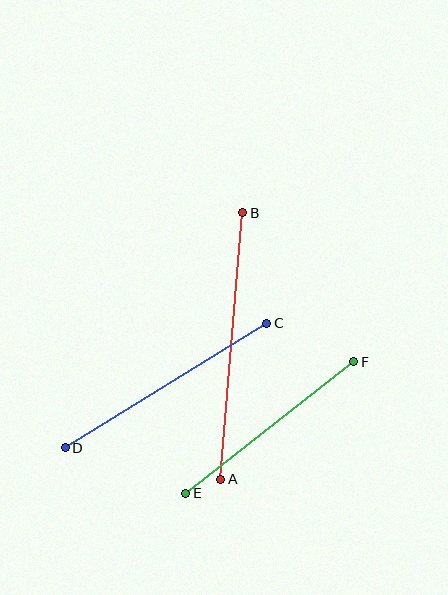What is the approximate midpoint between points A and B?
The midpoint is at approximately (232, 346) pixels.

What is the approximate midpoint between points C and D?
The midpoint is at approximately (166, 386) pixels.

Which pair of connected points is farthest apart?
Points A and B are farthest apart.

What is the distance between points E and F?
The distance is approximately 214 pixels.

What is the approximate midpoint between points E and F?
The midpoint is at approximately (270, 427) pixels.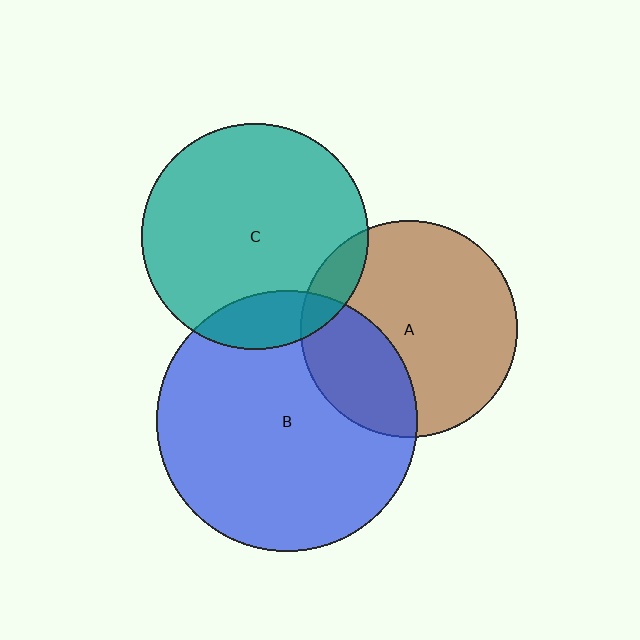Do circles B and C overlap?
Yes.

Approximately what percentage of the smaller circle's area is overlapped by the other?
Approximately 15%.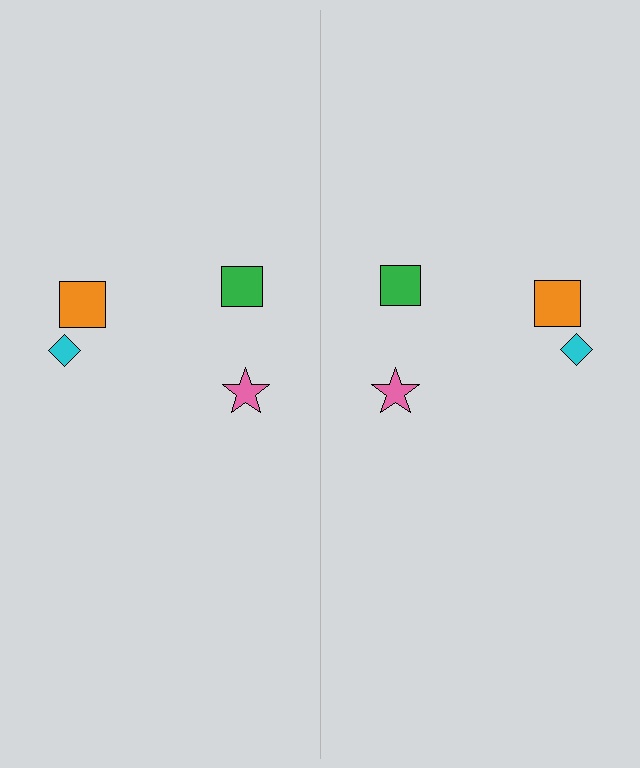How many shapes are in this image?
There are 8 shapes in this image.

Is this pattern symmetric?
Yes, this pattern has bilateral (reflection) symmetry.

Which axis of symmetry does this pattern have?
The pattern has a vertical axis of symmetry running through the center of the image.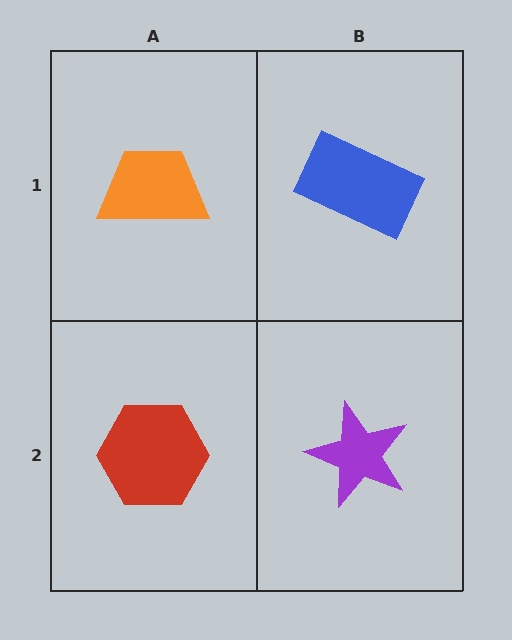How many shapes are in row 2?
2 shapes.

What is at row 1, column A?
An orange trapezoid.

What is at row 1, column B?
A blue rectangle.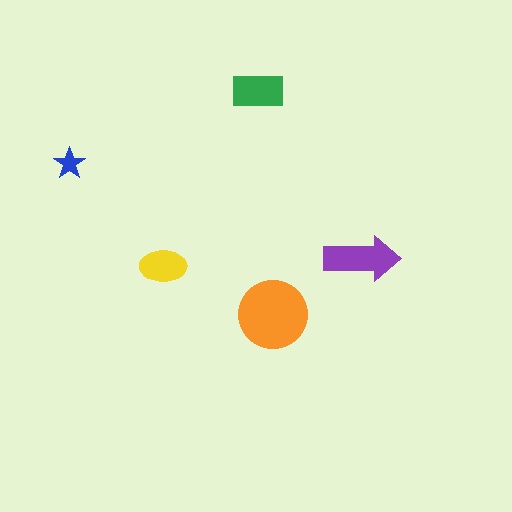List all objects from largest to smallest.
The orange circle, the purple arrow, the green rectangle, the yellow ellipse, the blue star.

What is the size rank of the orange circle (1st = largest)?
1st.